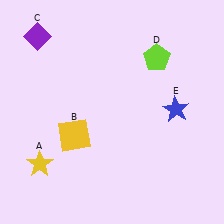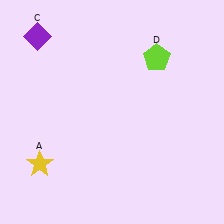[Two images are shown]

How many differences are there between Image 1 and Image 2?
There are 2 differences between the two images.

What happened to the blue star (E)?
The blue star (E) was removed in Image 2. It was in the top-right area of Image 1.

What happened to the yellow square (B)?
The yellow square (B) was removed in Image 2. It was in the bottom-left area of Image 1.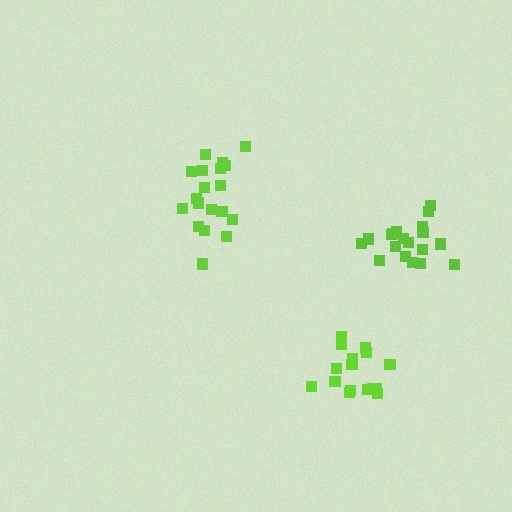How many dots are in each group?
Group 1: 17 dots, Group 2: 19 dots, Group 3: 19 dots (55 total).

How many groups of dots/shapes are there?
There are 3 groups.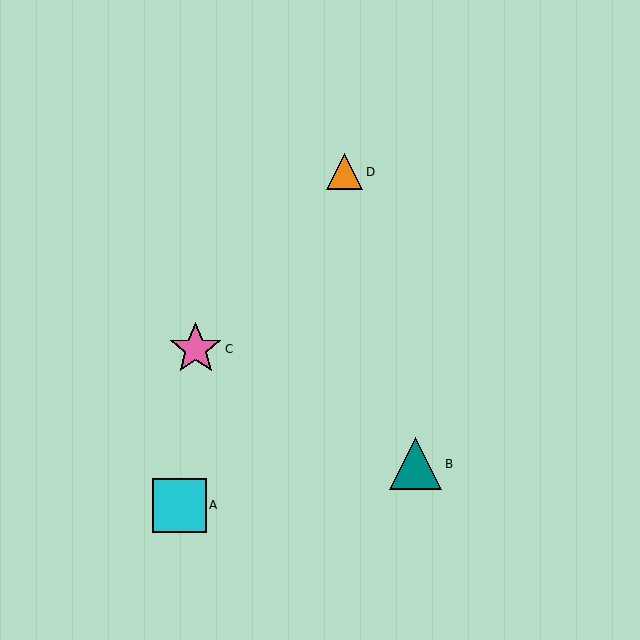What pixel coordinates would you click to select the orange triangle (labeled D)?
Click at (344, 172) to select the orange triangle D.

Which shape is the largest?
The cyan square (labeled A) is the largest.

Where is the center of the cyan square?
The center of the cyan square is at (179, 505).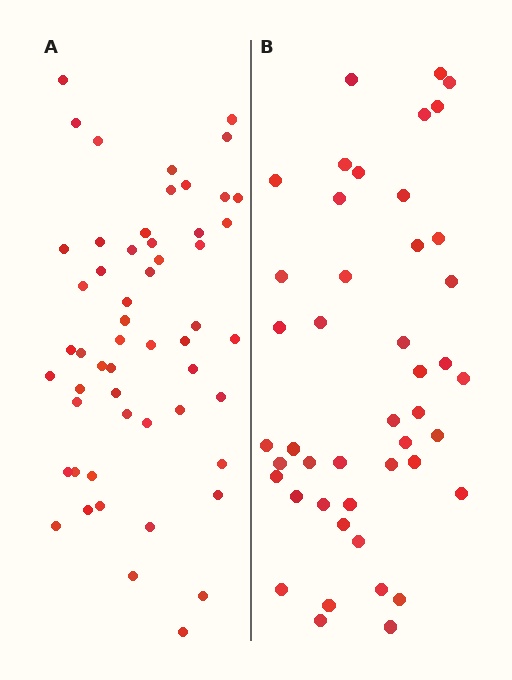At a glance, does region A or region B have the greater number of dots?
Region A (the left region) has more dots.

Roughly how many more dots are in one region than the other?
Region A has roughly 8 or so more dots than region B.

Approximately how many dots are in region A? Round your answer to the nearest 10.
About 50 dots. (The exact count is 54, which rounds to 50.)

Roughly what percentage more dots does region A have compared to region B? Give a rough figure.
About 20% more.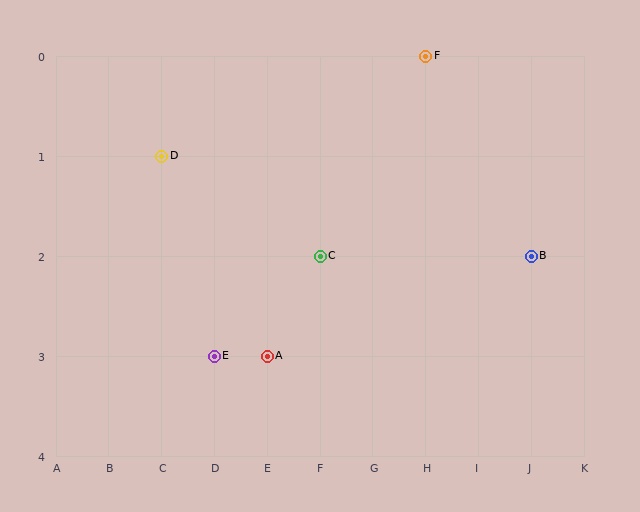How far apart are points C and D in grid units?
Points C and D are 3 columns and 1 row apart (about 3.2 grid units diagonally).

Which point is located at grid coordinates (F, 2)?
Point C is at (F, 2).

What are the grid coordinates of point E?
Point E is at grid coordinates (D, 3).